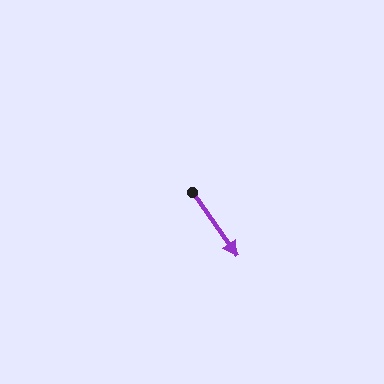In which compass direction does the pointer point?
Southeast.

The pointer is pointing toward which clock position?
Roughly 5 o'clock.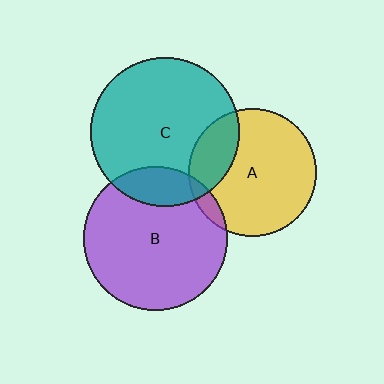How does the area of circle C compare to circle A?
Approximately 1.4 times.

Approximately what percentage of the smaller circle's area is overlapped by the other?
Approximately 5%.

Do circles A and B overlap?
Yes.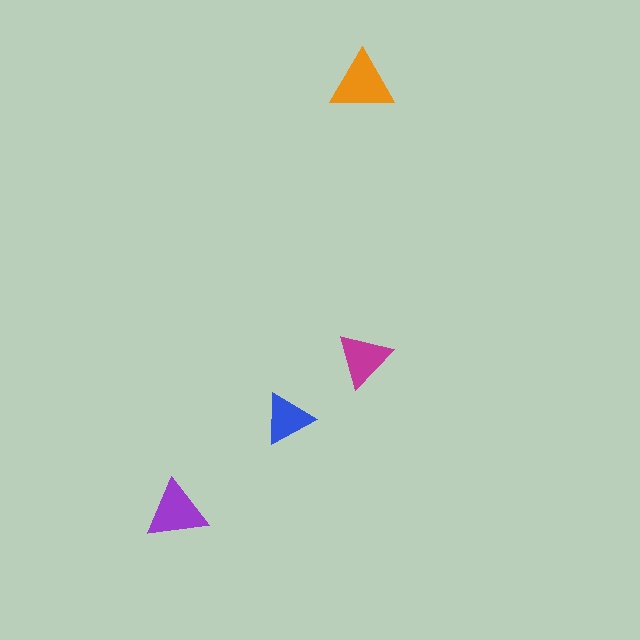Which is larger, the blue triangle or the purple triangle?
The purple one.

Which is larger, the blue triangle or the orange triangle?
The orange one.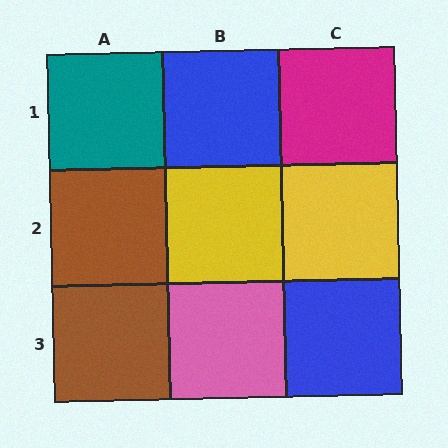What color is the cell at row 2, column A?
Brown.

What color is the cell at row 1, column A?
Teal.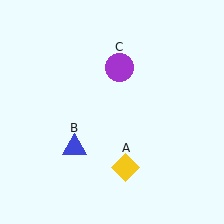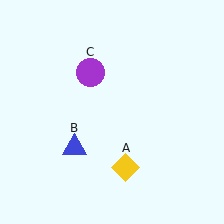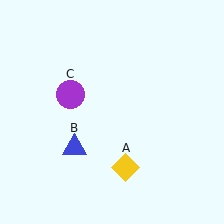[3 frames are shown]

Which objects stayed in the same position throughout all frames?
Yellow diamond (object A) and blue triangle (object B) remained stationary.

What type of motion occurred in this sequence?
The purple circle (object C) rotated counterclockwise around the center of the scene.